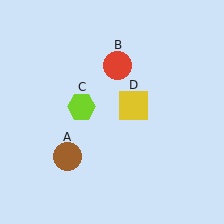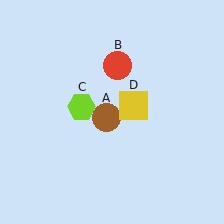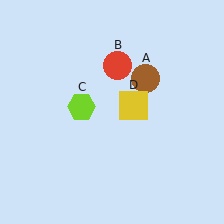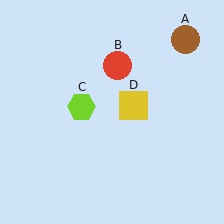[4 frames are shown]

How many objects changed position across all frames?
1 object changed position: brown circle (object A).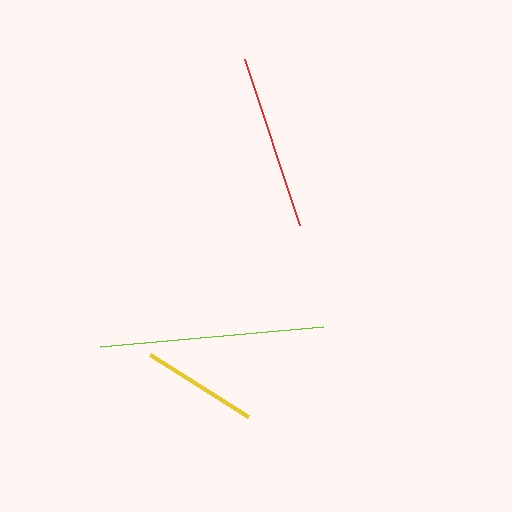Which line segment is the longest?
The lime line is the longest at approximately 223 pixels.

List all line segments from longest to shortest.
From longest to shortest: lime, red, yellow.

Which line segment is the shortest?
The yellow line is the shortest at approximately 116 pixels.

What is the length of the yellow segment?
The yellow segment is approximately 116 pixels long.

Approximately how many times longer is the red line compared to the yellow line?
The red line is approximately 1.5 times the length of the yellow line.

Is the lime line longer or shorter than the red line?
The lime line is longer than the red line.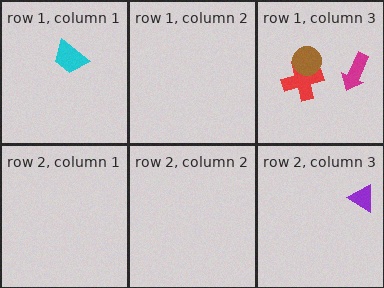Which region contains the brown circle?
The row 1, column 3 region.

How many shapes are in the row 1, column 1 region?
1.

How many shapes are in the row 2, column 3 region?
1.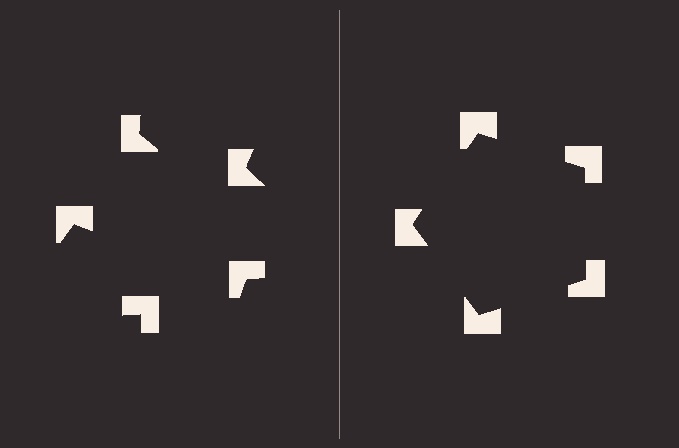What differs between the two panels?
The notched squares are positioned identically on both sides; only the wedge orientations differ. On the right they align to a pentagon; on the left they are misaligned.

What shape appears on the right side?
An illusory pentagon.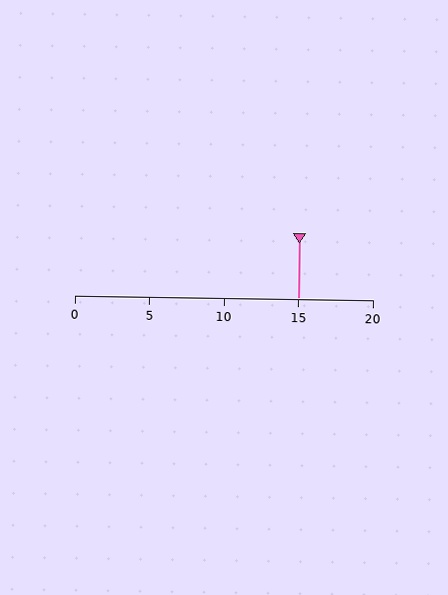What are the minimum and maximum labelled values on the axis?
The axis runs from 0 to 20.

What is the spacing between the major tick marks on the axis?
The major ticks are spaced 5 apart.